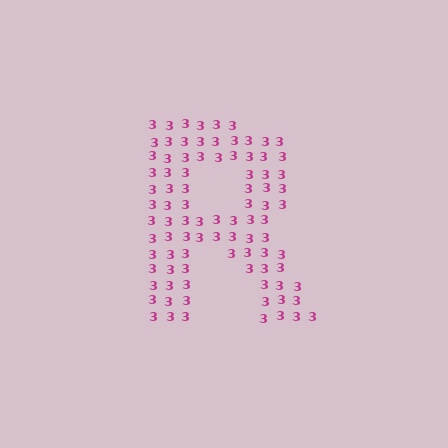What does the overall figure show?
The overall figure shows the letter R.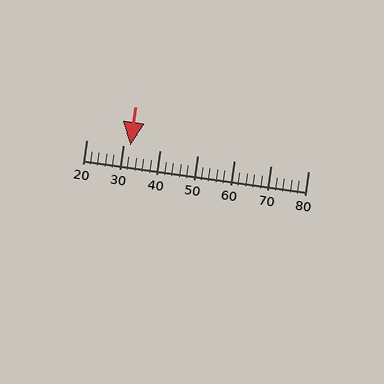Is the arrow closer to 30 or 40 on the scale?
The arrow is closer to 30.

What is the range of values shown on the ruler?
The ruler shows values from 20 to 80.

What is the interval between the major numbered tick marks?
The major tick marks are spaced 10 units apart.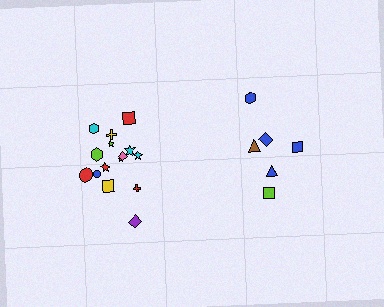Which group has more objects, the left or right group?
The left group.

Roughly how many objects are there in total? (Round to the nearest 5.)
Roughly 20 objects in total.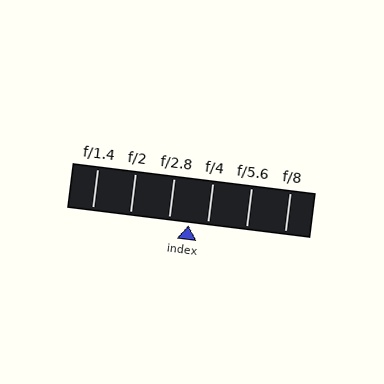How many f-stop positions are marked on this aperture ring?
There are 6 f-stop positions marked.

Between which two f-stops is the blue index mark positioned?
The index mark is between f/2.8 and f/4.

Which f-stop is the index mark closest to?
The index mark is closest to f/4.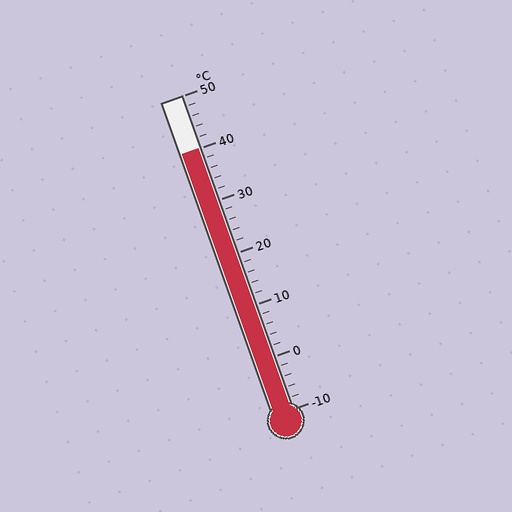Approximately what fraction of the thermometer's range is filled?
The thermometer is filled to approximately 85% of its range.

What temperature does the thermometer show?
The thermometer shows approximately 40°C.